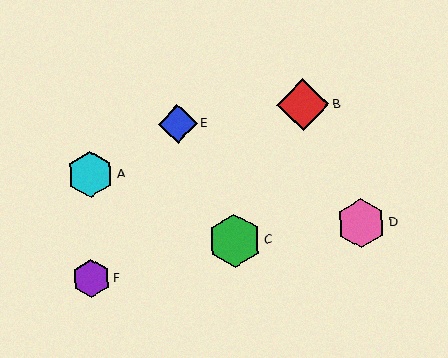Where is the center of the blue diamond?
The center of the blue diamond is at (178, 124).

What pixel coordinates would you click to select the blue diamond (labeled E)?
Click at (178, 124) to select the blue diamond E.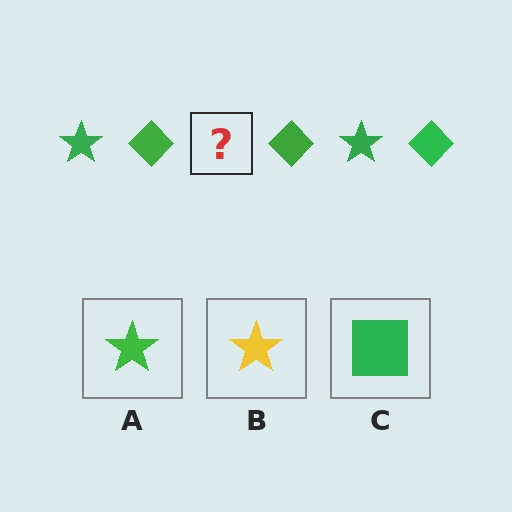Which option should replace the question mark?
Option A.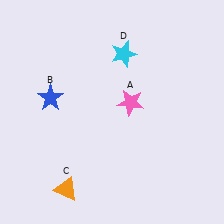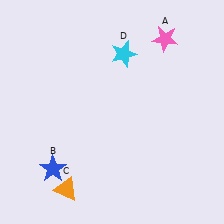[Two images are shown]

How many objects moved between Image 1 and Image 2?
2 objects moved between the two images.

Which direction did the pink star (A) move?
The pink star (A) moved up.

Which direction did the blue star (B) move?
The blue star (B) moved down.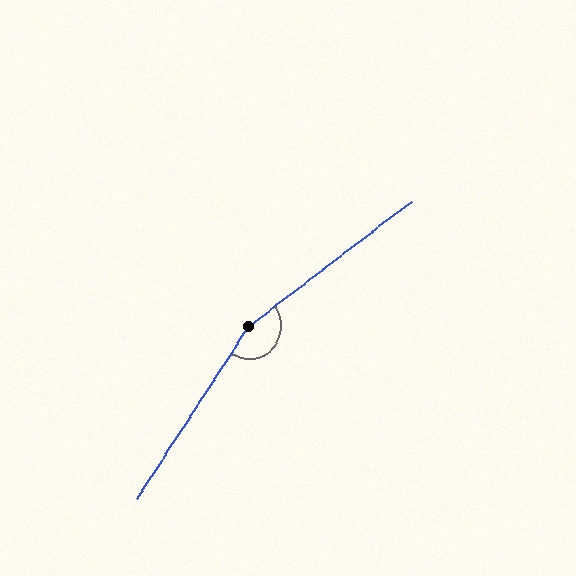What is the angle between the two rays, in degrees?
Approximately 161 degrees.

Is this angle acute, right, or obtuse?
It is obtuse.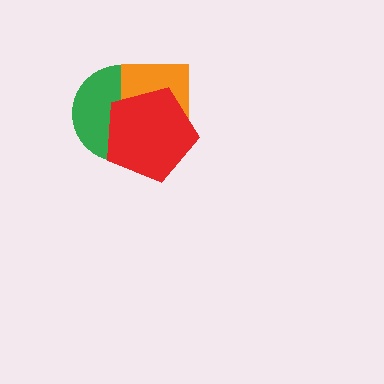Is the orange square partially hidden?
Yes, it is partially covered by another shape.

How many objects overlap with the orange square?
2 objects overlap with the orange square.